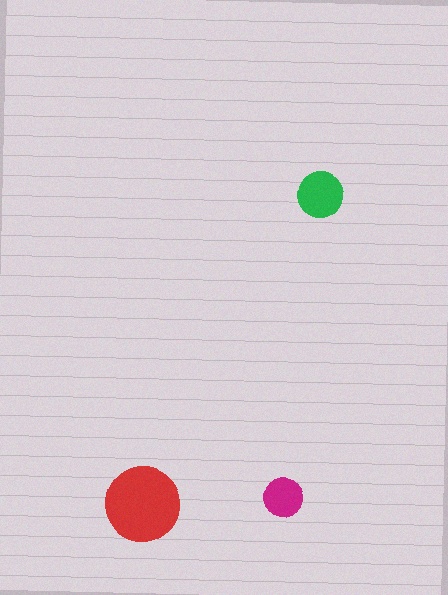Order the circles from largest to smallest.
the red one, the green one, the magenta one.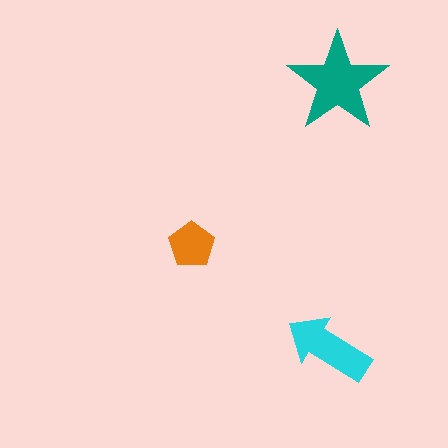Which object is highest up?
The teal star is topmost.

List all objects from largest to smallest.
The teal star, the cyan arrow, the orange pentagon.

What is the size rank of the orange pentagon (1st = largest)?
3rd.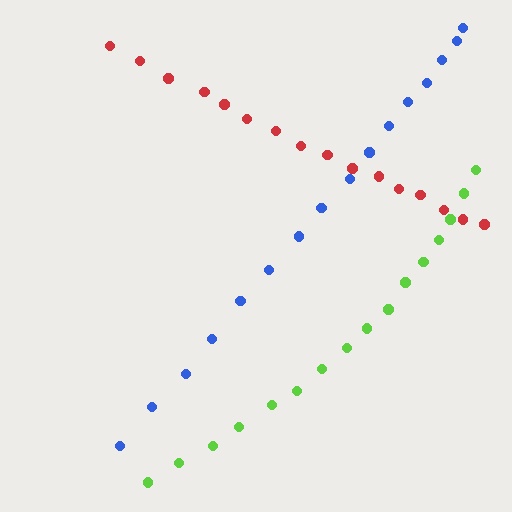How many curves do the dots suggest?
There are 3 distinct paths.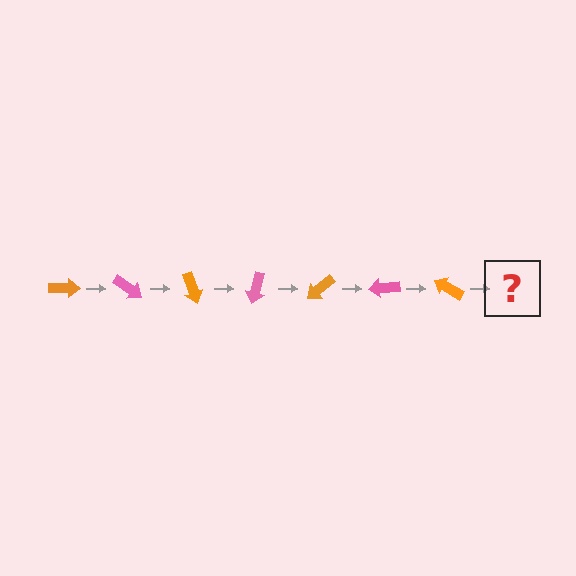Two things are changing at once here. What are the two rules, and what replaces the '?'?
The two rules are that it rotates 35 degrees each step and the color cycles through orange and pink. The '?' should be a pink arrow, rotated 245 degrees from the start.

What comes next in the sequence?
The next element should be a pink arrow, rotated 245 degrees from the start.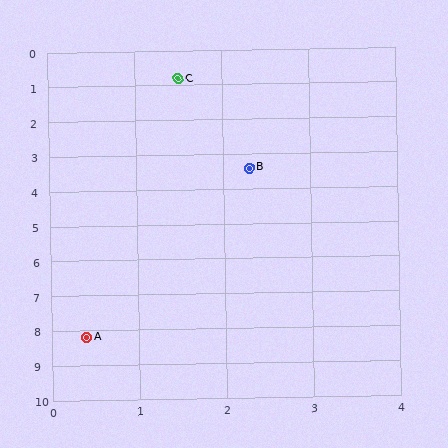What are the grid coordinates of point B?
Point B is at approximately (2.3, 3.4).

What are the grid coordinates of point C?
Point C is at approximately (1.5, 0.8).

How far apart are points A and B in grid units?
Points A and B are about 5.2 grid units apart.